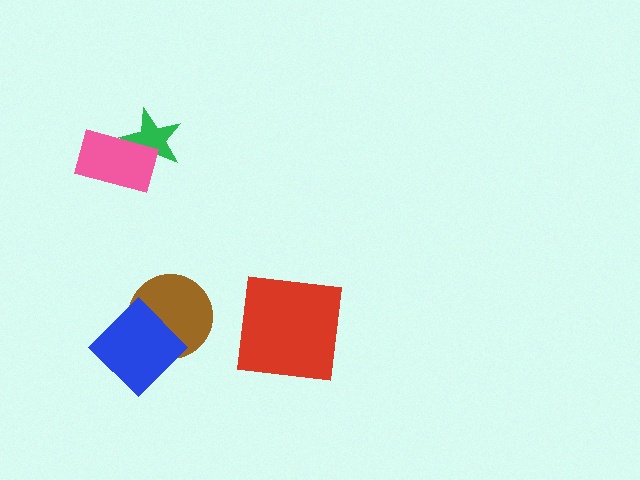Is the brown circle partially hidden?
Yes, it is partially covered by another shape.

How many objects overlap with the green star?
1 object overlaps with the green star.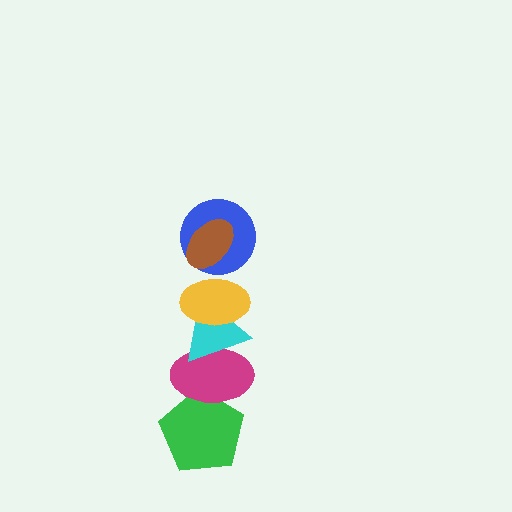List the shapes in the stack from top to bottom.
From top to bottom: the brown ellipse, the blue circle, the yellow ellipse, the cyan triangle, the magenta ellipse, the green pentagon.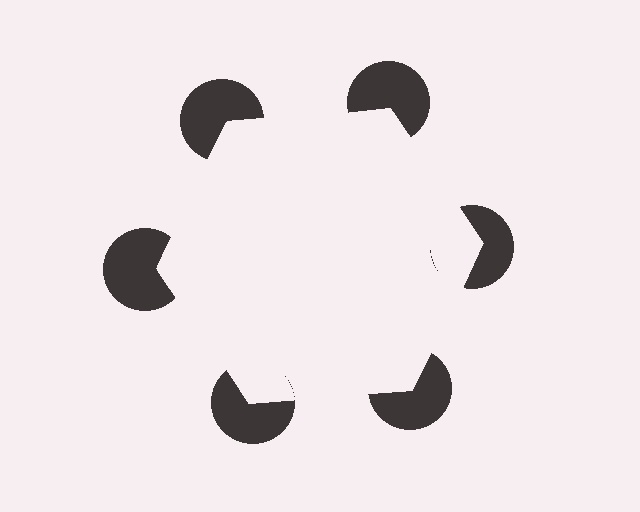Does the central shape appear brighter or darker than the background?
It typically appears slightly brighter than the background, even though no actual brightness change is drawn.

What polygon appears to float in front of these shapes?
An illusory hexagon — its edges are inferred from the aligned wedge cuts in the pac-man discs, not physically drawn.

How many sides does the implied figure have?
6 sides.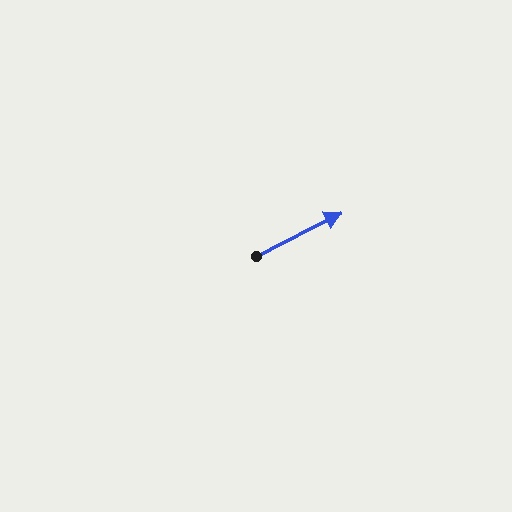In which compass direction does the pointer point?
Northeast.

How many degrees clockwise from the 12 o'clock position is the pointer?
Approximately 63 degrees.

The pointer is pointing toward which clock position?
Roughly 2 o'clock.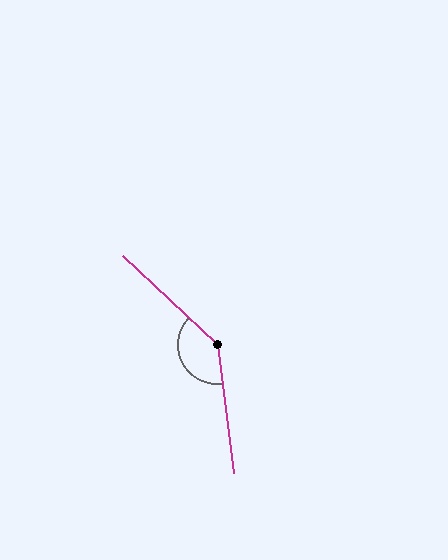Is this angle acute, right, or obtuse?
It is obtuse.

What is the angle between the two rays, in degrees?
Approximately 140 degrees.